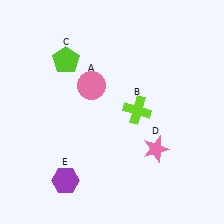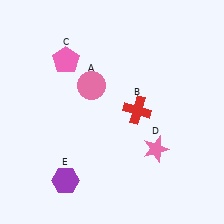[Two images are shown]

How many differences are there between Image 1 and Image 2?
There are 2 differences between the two images.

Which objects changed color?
B changed from lime to red. C changed from lime to pink.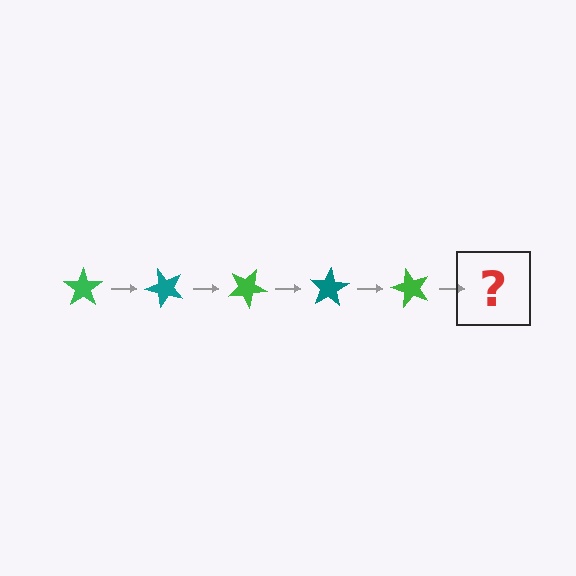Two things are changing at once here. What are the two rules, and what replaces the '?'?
The two rules are that it rotates 50 degrees each step and the color cycles through green and teal. The '?' should be a teal star, rotated 250 degrees from the start.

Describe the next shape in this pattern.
It should be a teal star, rotated 250 degrees from the start.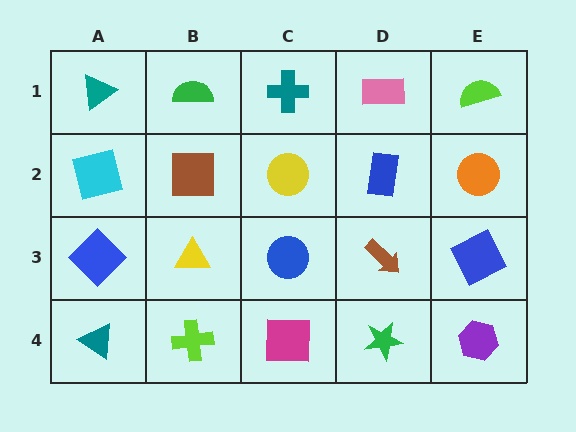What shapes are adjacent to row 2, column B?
A green semicircle (row 1, column B), a yellow triangle (row 3, column B), a cyan square (row 2, column A), a yellow circle (row 2, column C).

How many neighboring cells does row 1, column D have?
3.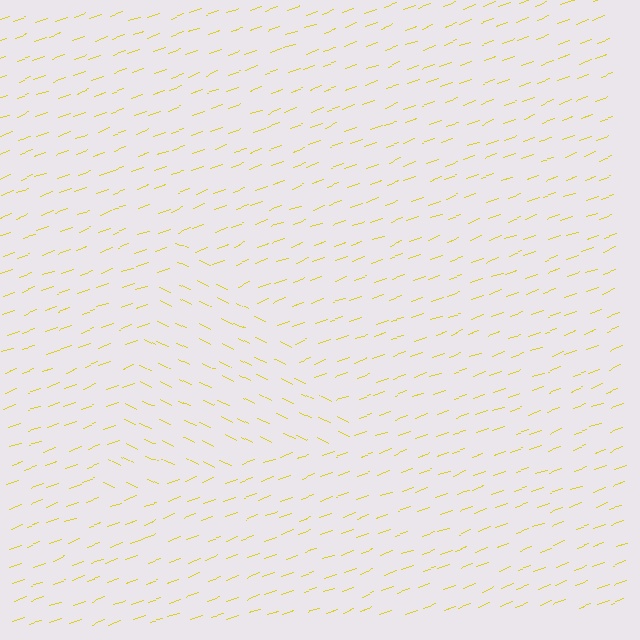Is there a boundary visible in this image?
Yes, there is a texture boundary formed by a change in line orientation.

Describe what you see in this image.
The image is filled with small yellow line segments. A triangle region in the image has lines oriented differently from the surrounding lines, creating a visible texture boundary.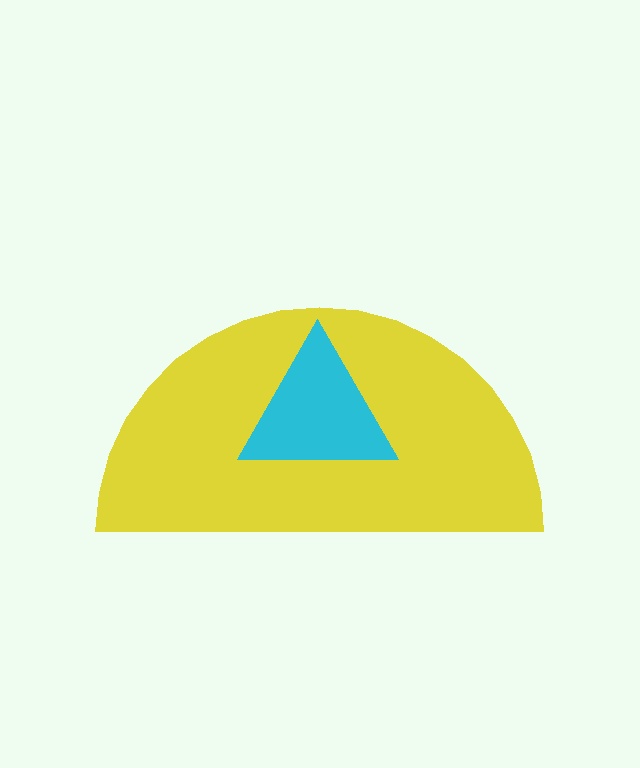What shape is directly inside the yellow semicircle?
The cyan triangle.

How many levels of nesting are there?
2.